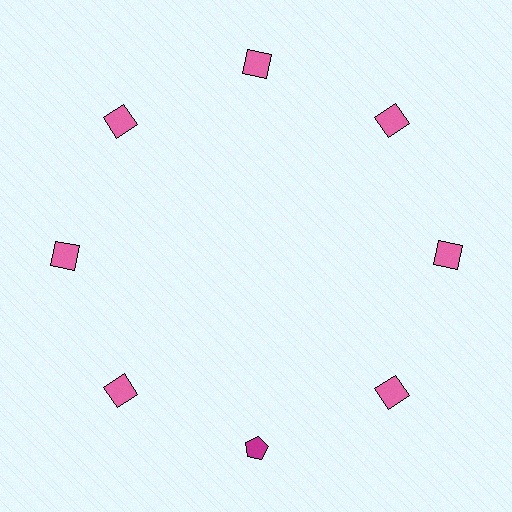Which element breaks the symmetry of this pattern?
The magenta pentagon at roughly the 6 o'clock position breaks the symmetry. All other shapes are pink squares.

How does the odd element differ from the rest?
It differs in both color (magenta instead of pink) and shape (pentagon instead of square).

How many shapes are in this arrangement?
There are 8 shapes arranged in a ring pattern.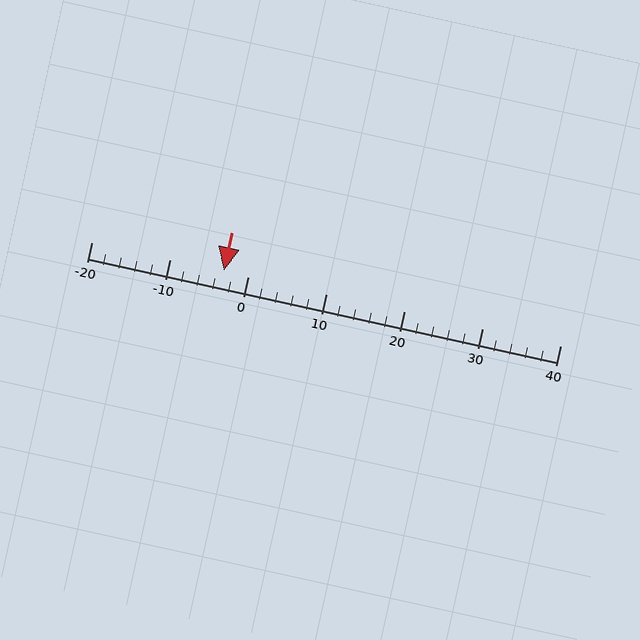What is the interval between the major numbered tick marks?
The major tick marks are spaced 10 units apart.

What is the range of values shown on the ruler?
The ruler shows values from -20 to 40.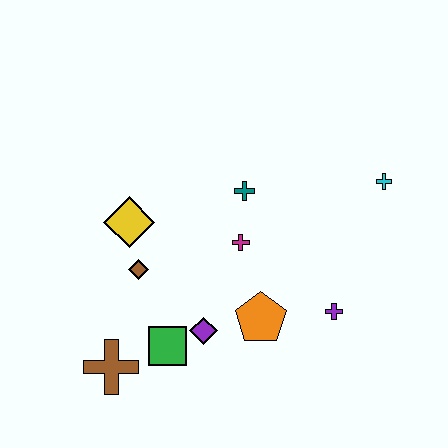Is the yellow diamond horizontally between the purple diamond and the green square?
No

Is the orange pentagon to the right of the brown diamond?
Yes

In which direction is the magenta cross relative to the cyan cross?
The magenta cross is to the left of the cyan cross.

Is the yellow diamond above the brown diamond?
Yes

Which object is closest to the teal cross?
The magenta cross is closest to the teal cross.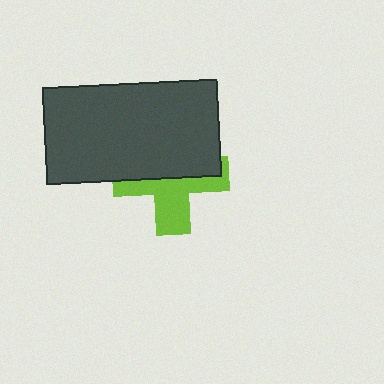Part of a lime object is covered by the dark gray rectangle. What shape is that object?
It is a cross.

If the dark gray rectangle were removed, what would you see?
You would see the complete lime cross.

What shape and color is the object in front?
The object in front is a dark gray rectangle.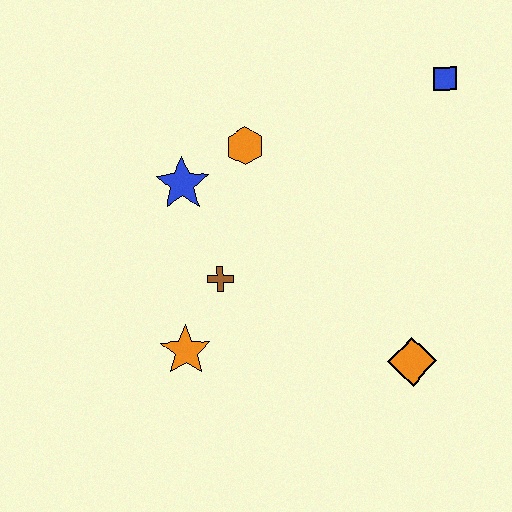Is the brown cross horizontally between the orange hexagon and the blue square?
No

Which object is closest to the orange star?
The brown cross is closest to the orange star.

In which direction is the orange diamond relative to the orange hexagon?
The orange diamond is below the orange hexagon.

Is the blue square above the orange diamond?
Yes